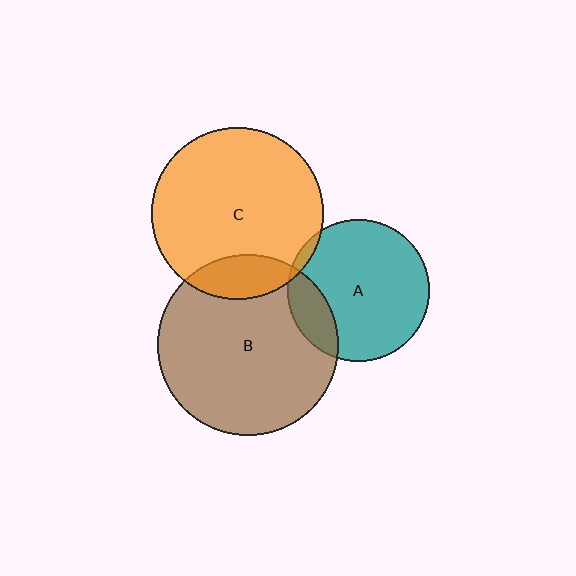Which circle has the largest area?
Circle B (brown).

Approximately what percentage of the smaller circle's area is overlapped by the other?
Approximately 5%.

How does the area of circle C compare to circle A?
Approximately 1.5 times.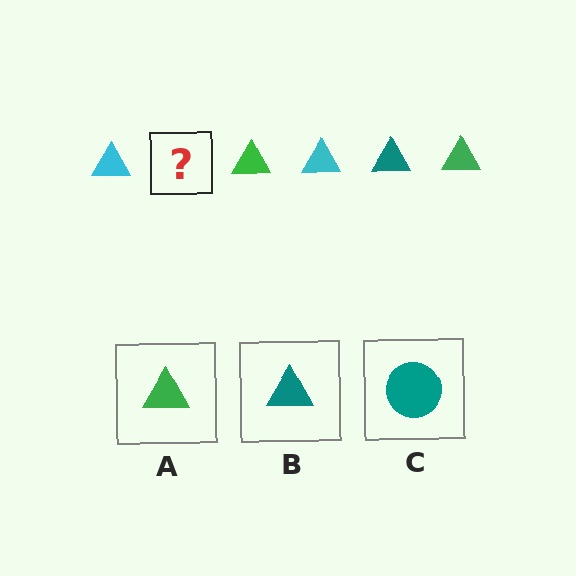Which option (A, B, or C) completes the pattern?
B.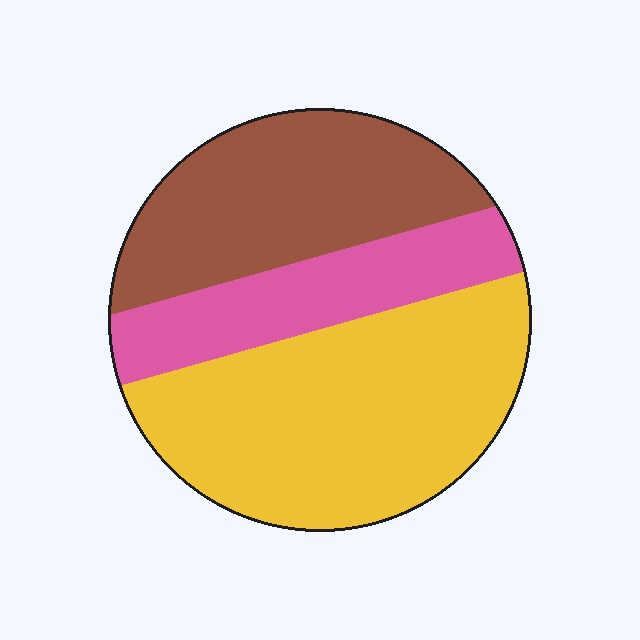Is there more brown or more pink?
Brown.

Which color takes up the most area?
Yellow, at roughly 45%.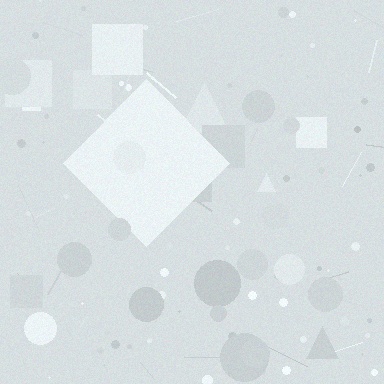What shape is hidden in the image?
A diamond is hidden in the image.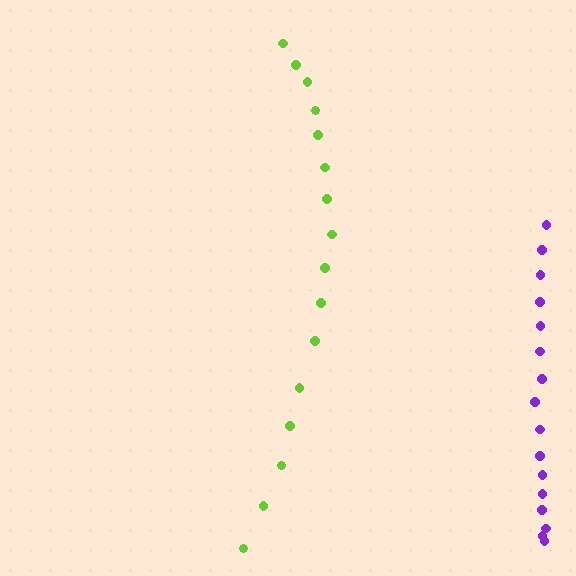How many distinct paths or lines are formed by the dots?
There are 2 distinct paths.